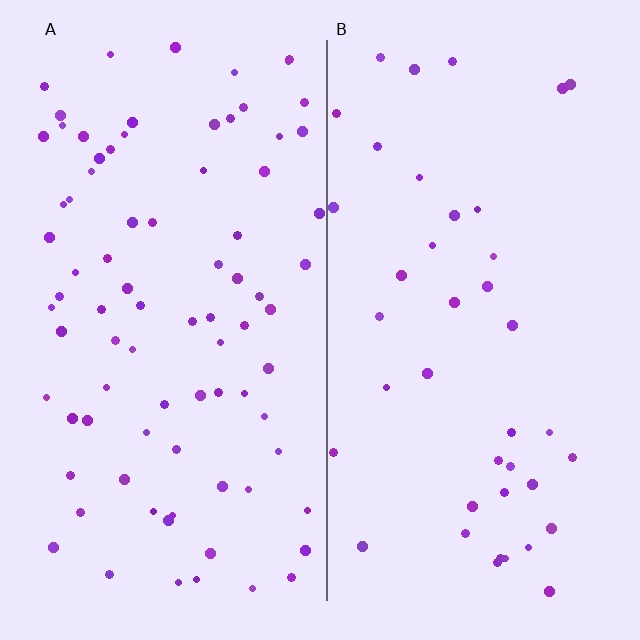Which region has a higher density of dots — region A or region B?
A (the left).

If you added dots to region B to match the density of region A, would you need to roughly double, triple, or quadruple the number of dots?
Approximately double.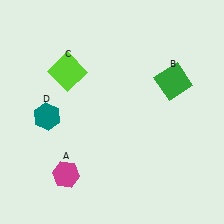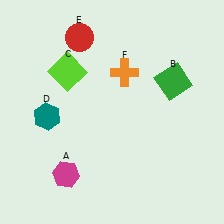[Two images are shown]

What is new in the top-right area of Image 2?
An orange cross (F) was added in the top-right area of Image 2.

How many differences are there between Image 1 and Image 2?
There are 2 differences between the two images.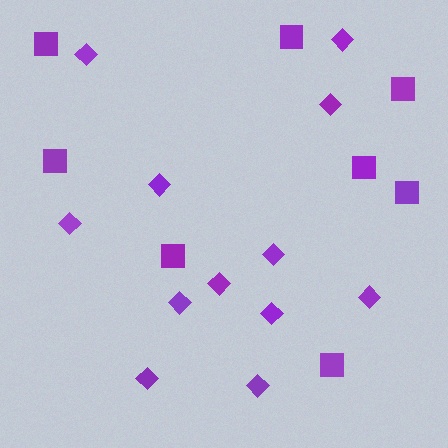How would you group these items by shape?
There are 2 groups: one group of squares (8) and one group of diamonds (12).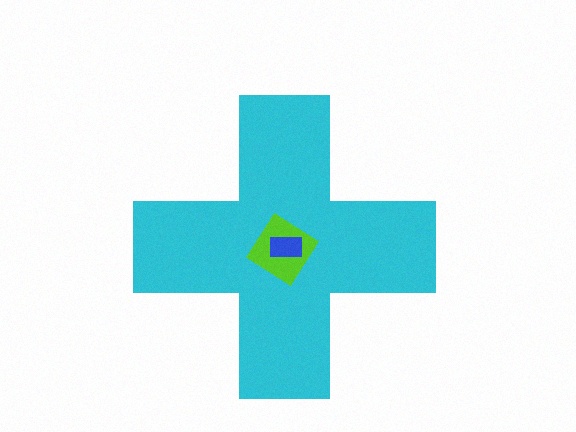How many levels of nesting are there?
3.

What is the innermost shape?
The blue rectangle.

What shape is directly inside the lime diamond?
The blue rectangle.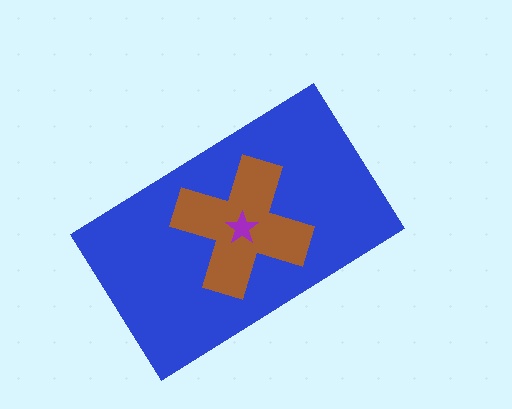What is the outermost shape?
The blue rectangle.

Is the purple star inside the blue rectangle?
Yes.